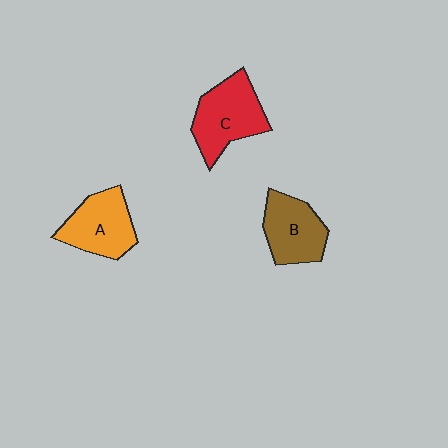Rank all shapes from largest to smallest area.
From largest to smallest: C (red), A (orange), B (brown).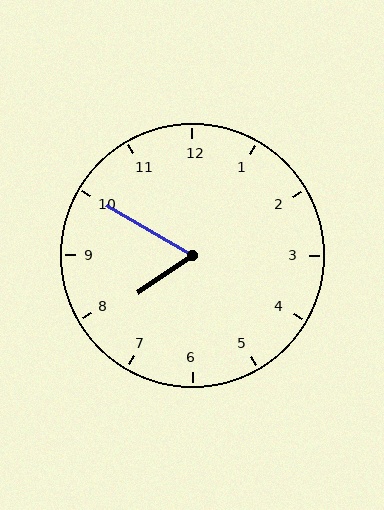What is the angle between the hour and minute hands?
Approximately 65 degrees.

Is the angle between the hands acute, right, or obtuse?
It is acute.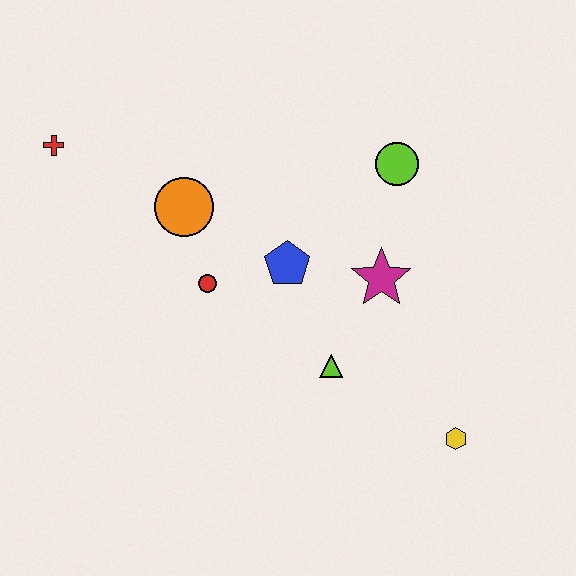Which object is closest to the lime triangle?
The magenta star is closest to the lime triangle.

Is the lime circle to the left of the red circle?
No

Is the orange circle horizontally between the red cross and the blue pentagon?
Yes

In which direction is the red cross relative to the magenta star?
The red cross is to the left of the magenta star.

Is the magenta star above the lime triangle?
Yes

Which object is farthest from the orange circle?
The yellow hexagon is farthest from the orange circle.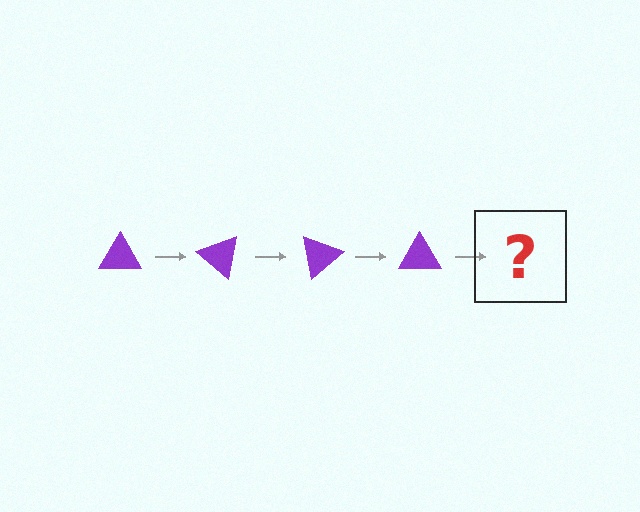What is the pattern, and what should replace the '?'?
The pattern is that the triangle rotates 40 degrees each step. The '?' should be a purple triangle rotated 160 degrees.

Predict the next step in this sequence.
The next step is a purple triangle rotated 160 degrees.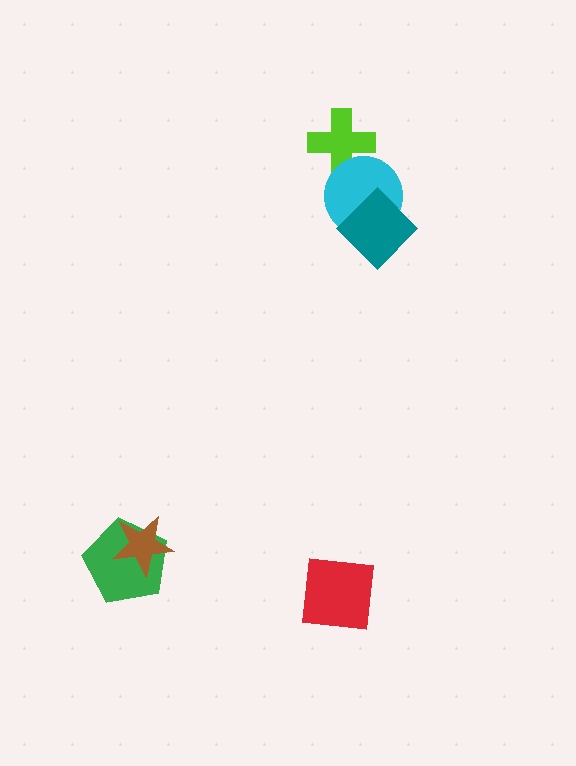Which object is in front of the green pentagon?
The brown star is in front of the green pentagon.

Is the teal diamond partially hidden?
No, no other shape covers it.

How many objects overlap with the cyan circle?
2 objects overlap with the cyan circle.